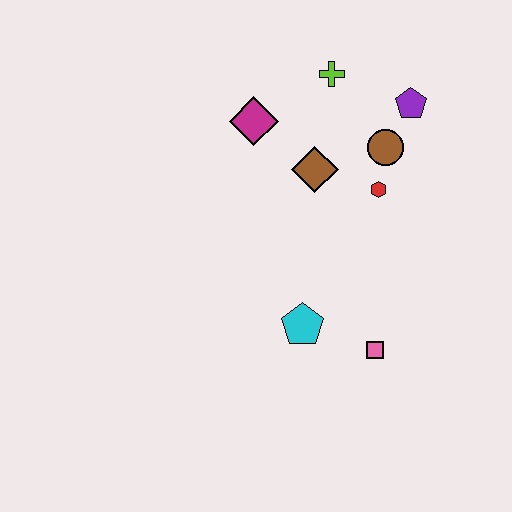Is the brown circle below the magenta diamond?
Yes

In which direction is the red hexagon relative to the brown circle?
The red hexagon is below the brown circle.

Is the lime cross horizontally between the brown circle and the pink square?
No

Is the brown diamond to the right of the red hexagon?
No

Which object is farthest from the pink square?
The lime cross is farthest from the pink square.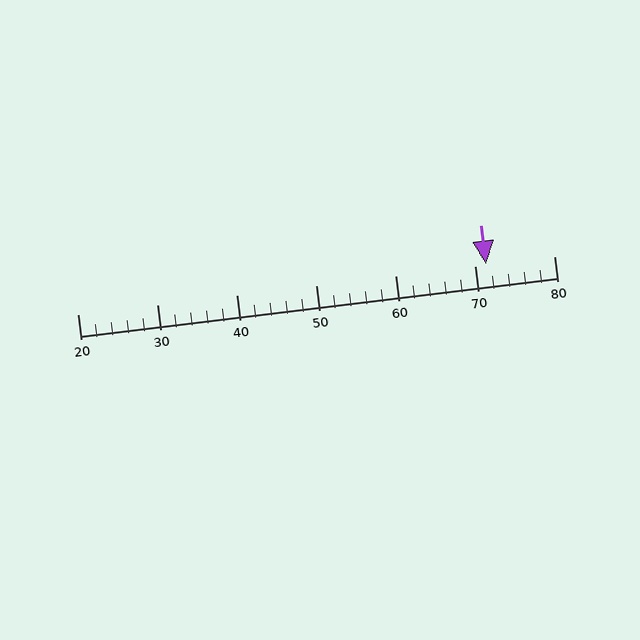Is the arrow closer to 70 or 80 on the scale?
The arrow is closer to 70.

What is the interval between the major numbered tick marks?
The major tick marks are spaced 10 units apart.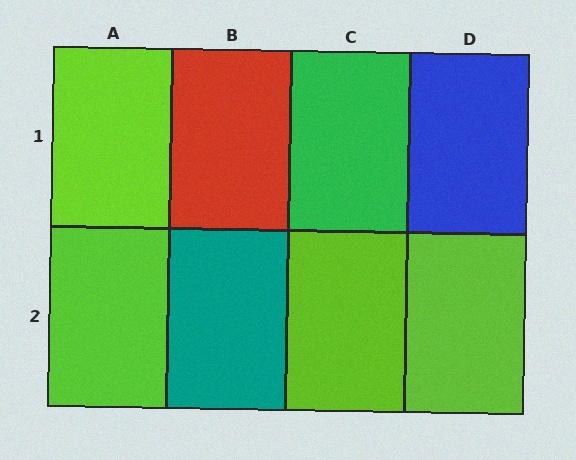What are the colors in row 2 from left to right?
Lime, teal, lime, lime.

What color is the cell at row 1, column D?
Blue.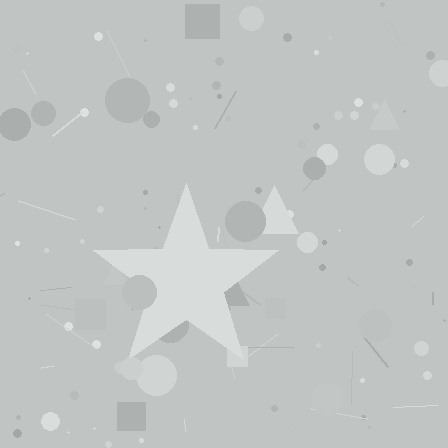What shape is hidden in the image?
A star is hidden in the image.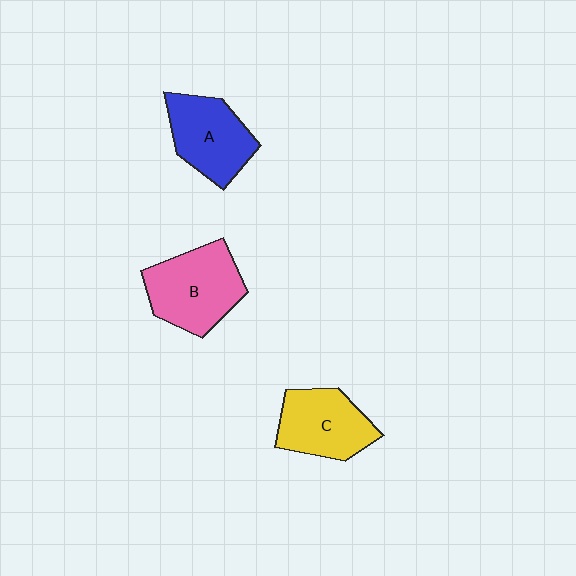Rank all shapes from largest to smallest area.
From largest to smallest: B (pink), A (blue), C (yellow).